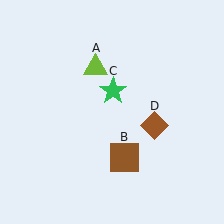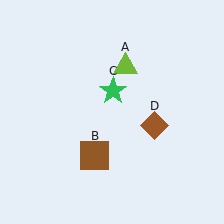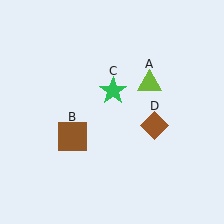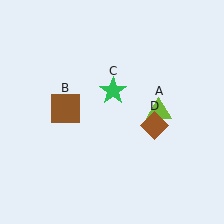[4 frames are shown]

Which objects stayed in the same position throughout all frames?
Green star (object C) and brown diamond (object D) remained stationary.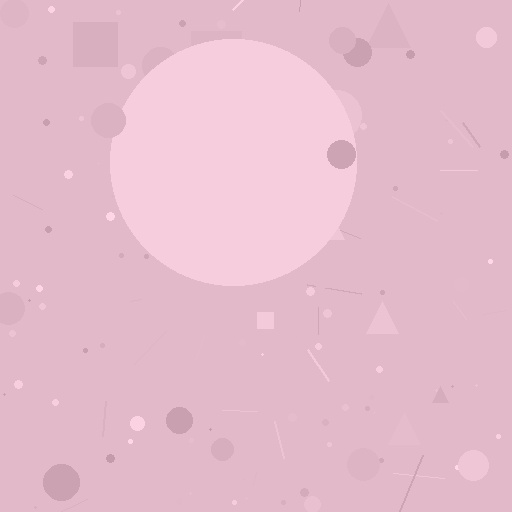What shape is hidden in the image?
A circle is hidden in the image.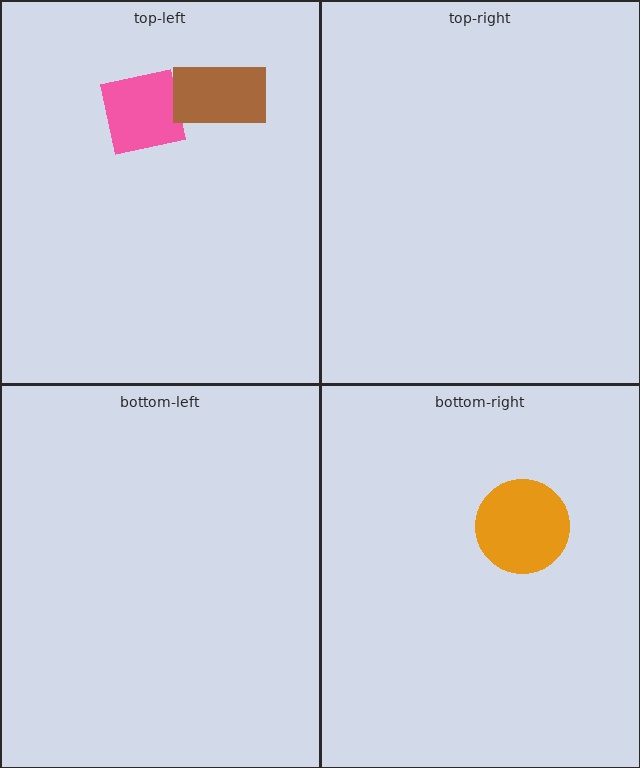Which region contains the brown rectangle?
The top-left region.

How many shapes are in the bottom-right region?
1.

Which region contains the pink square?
The top-left region.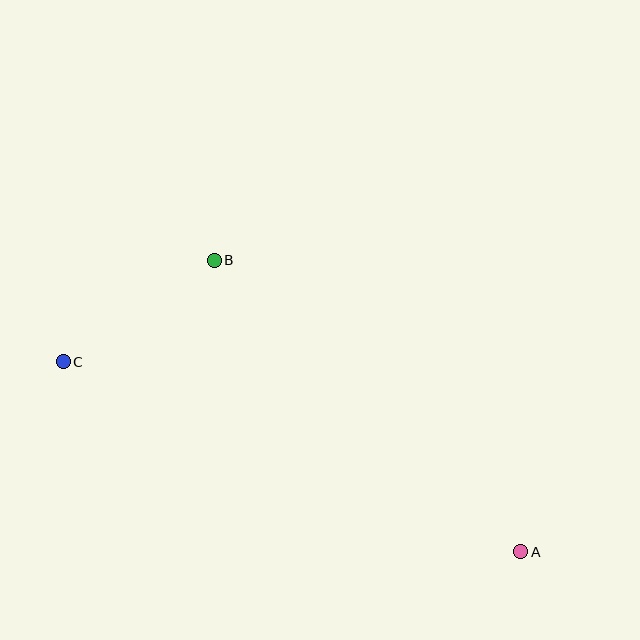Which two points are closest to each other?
Points B and C are closest to each other.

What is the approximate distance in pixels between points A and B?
The distance between A and B is approximately 423 pixels.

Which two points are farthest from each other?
Points A and C are farthest from each other.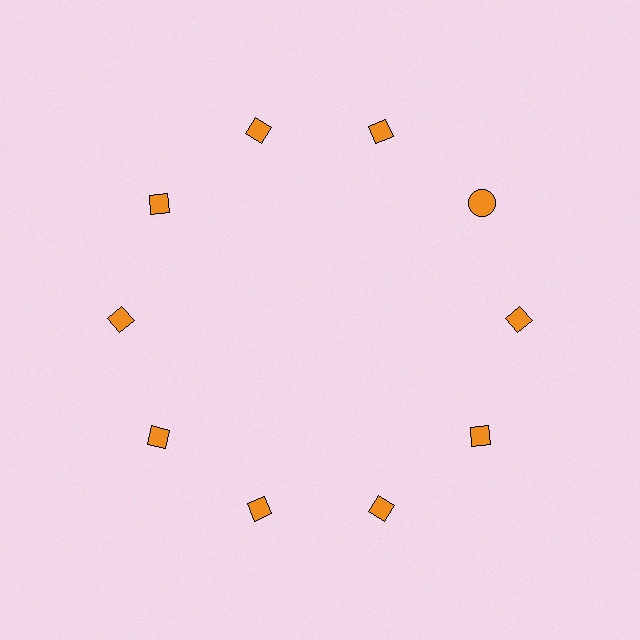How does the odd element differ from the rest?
It has a different shape: circle instead of diamond.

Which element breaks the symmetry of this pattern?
The orange circle at roughly the 2 o'clock position breaks the symmetry. All other shapes are orange diamonds.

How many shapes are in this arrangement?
There are 10 shapes arranged in a ring pattern.